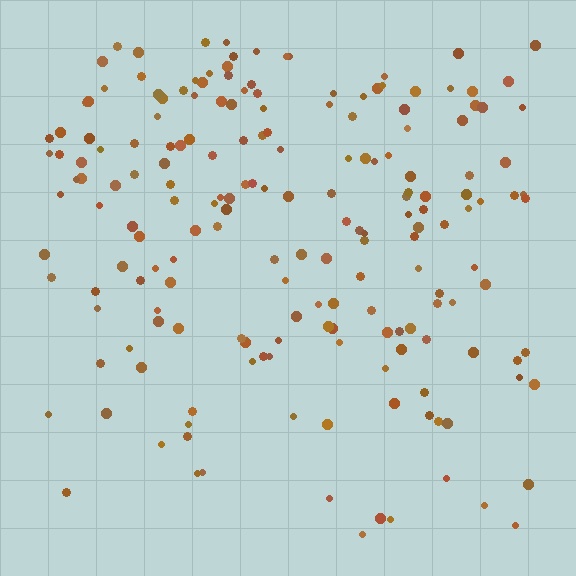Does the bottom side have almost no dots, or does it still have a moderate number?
Still a moderate number, just noticeably fewer than the top.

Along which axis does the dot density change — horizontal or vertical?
Vertical.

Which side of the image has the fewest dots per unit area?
The bottom.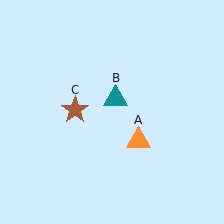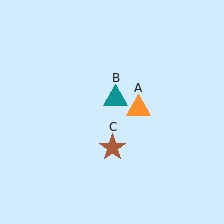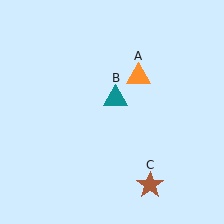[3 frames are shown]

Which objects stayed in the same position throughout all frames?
Teal triangle (object B) remained stationary.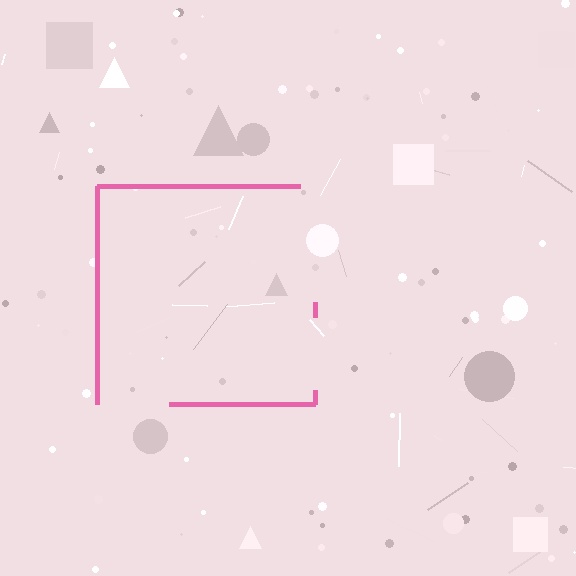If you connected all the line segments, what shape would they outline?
They would outline a square.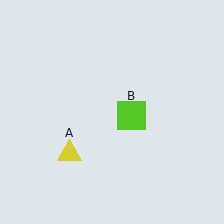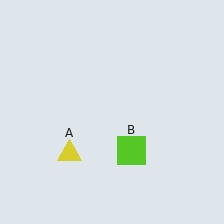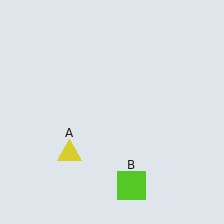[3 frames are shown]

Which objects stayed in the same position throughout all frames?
Yellow triangle (object A) remained stationary.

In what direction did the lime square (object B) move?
The lime square (object B) moved down.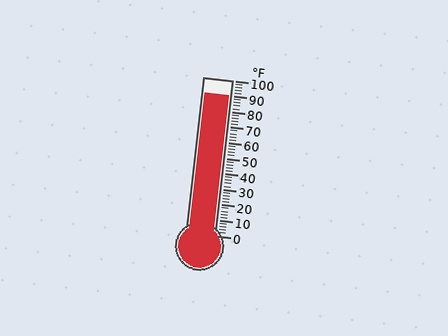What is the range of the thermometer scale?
The thermometer scale ranges from 0°F to 100°F.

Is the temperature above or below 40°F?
The temperature is above 40°F.